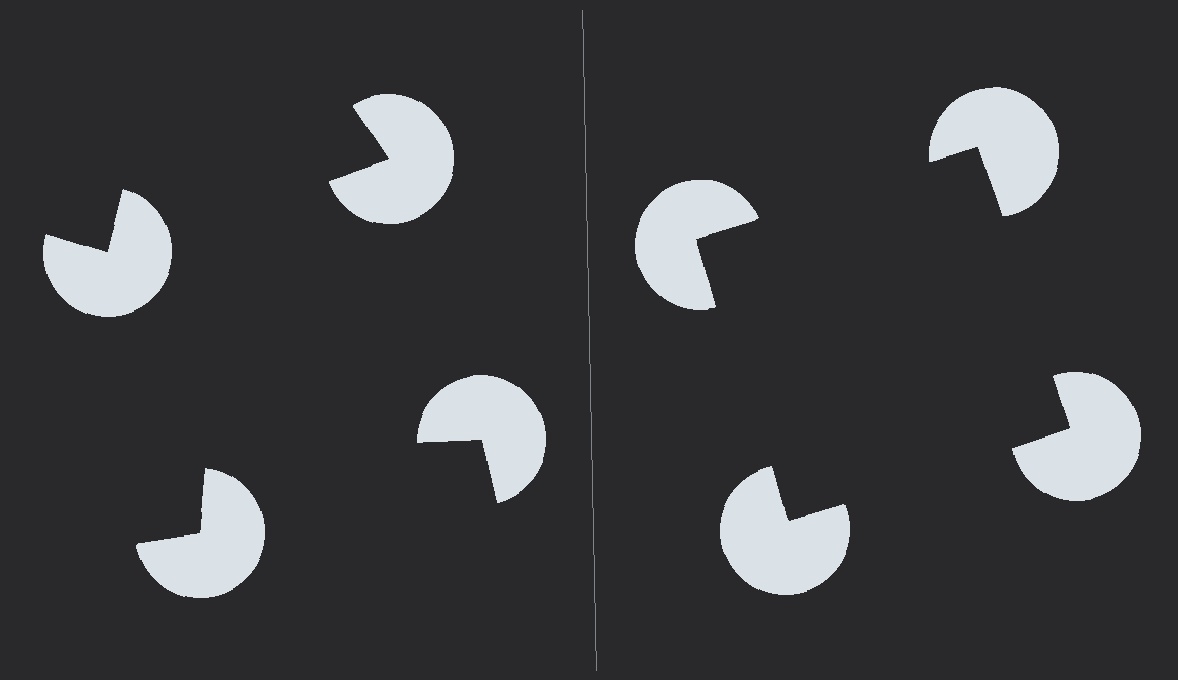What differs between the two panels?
The pac-man discs are positioned identically on both sides; only the wedge orientations differ. On the right they align to a square; on the left they are misaligned.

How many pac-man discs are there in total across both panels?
8 — 4 on each side.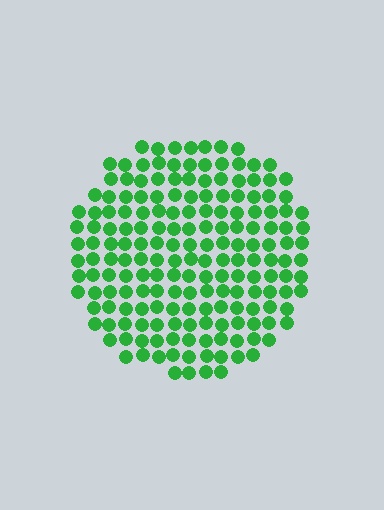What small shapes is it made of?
It is made of small circles.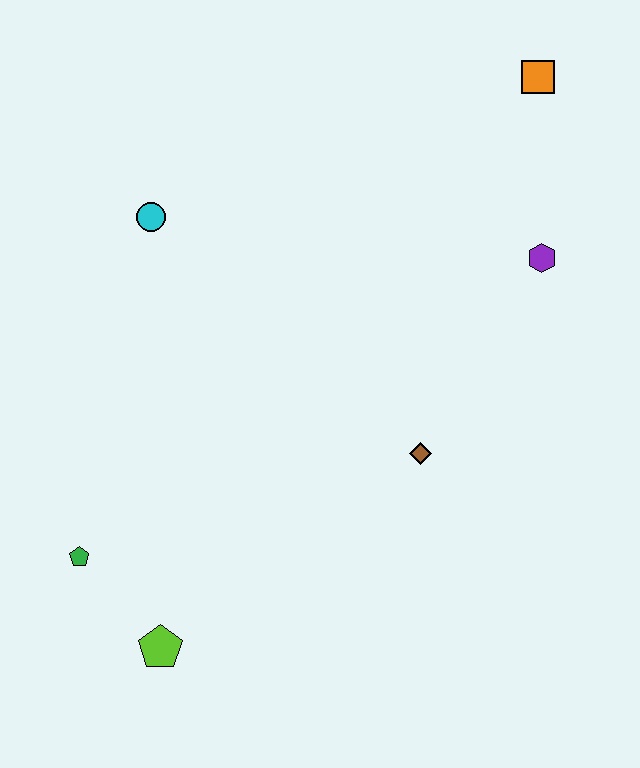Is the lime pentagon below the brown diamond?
Yes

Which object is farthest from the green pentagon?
The orange square is farthest from the green pentagon.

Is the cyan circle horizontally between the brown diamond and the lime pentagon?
No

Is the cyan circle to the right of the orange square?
No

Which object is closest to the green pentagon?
The lime pentagon is closest to the green pentagon.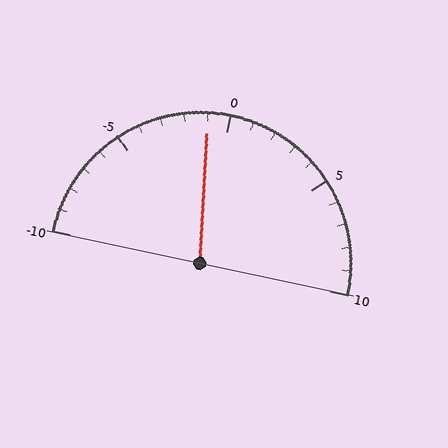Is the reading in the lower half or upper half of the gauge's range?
The reading is in the lower half of the range (-10 to 10).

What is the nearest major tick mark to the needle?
The nearest major tick mark is 0.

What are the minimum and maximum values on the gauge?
The gauge ranges from -10 to 10.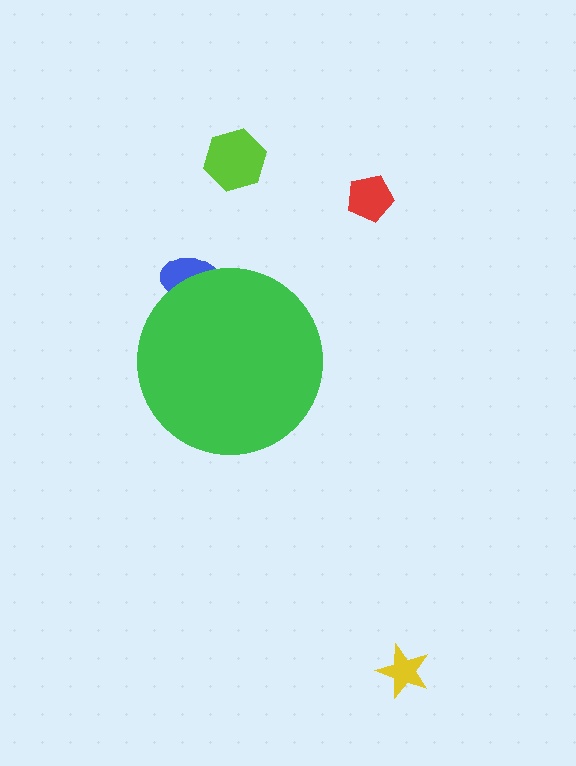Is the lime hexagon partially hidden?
No, the lime hexagon is fully visible.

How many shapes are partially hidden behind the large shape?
1 shape is partially hidden.